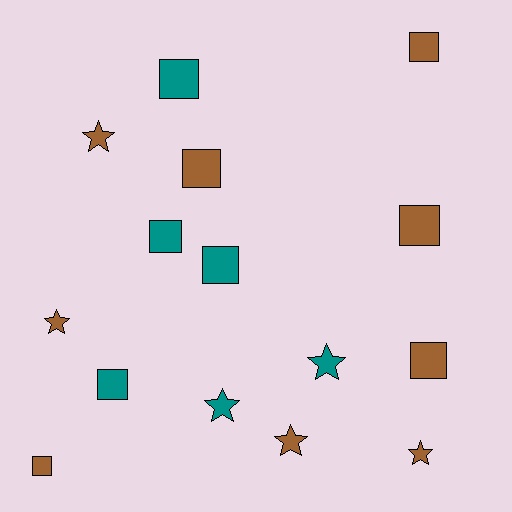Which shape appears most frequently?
Square, with 9 objects.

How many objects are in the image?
There are 15 objects.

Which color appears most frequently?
Brown, with 9 objects.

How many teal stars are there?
There are 2 teal stars.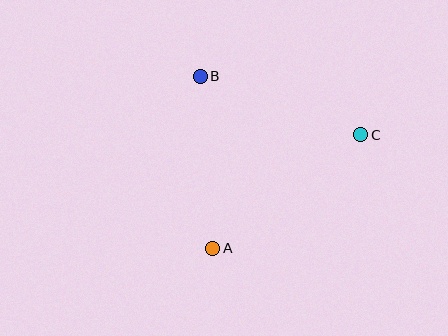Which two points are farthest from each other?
Points A and C are farthest from each other.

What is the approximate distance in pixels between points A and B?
The distance between A and B is approximately 172 pixels.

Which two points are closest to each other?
Points B and C are closest to each other.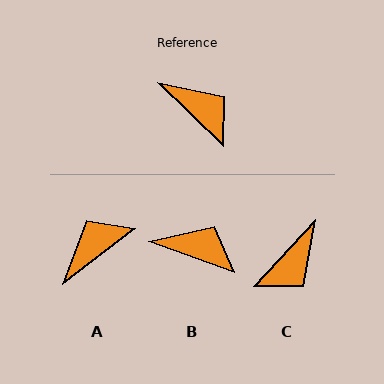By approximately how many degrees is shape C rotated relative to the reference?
Approximately 89 degrees clockwise.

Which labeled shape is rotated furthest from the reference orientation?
C, about 89 degrees away.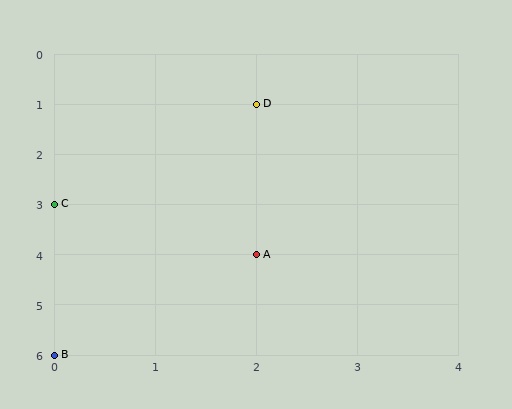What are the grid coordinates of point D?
Point D is at grid coordinates (2, 1).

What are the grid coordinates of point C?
Point C is at grid coordinates (0, 3).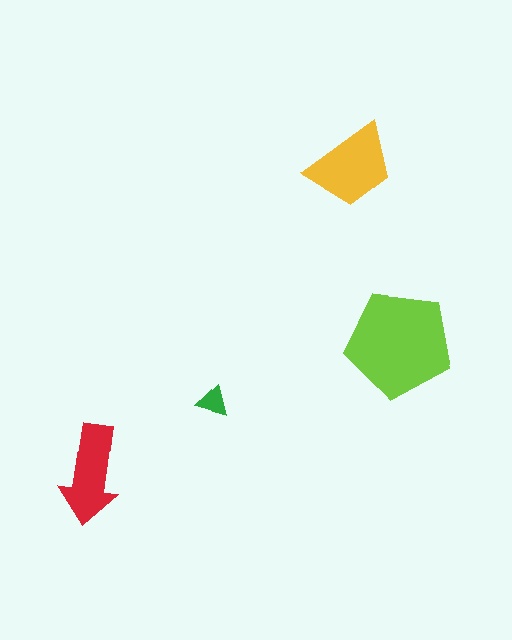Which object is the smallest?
The green triangle.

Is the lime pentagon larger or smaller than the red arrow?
Larger.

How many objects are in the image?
There are 4 objects in the image.